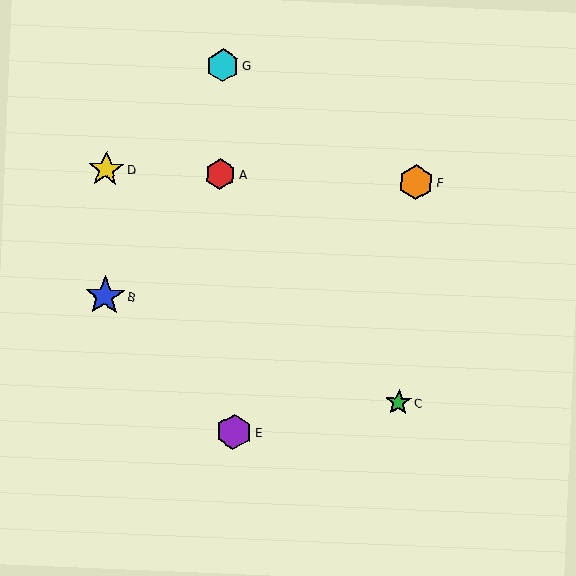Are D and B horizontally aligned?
No, D is at y≈169 and B is at y≈296.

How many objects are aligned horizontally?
3 objects (A, D, F) are aligned horizontally.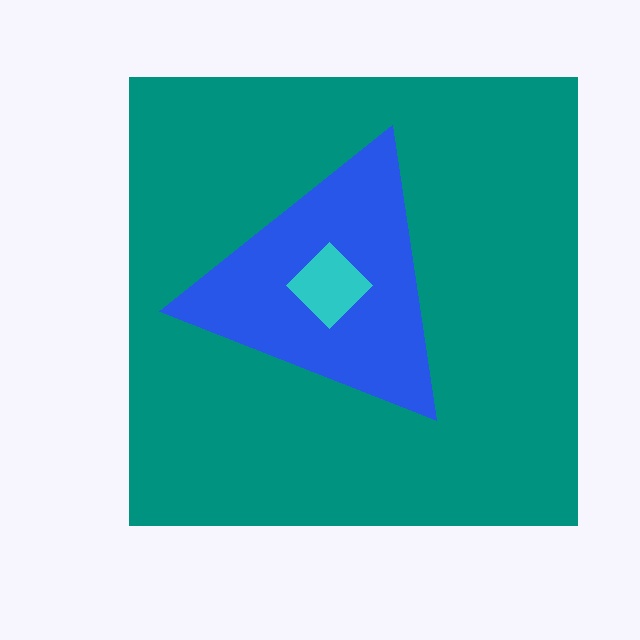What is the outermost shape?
The teal square.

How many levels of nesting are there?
3.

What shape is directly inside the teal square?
The blue triangle.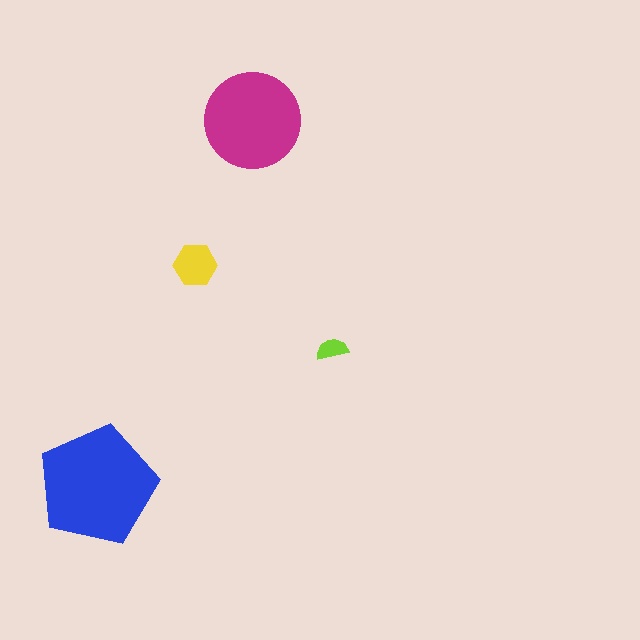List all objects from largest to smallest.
The blue pentagon, the magenta circle, the yellow hexagon, the lime semicircle.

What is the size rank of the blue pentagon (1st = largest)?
1st.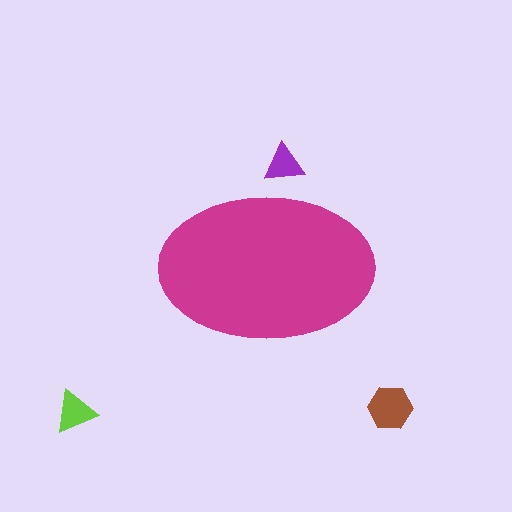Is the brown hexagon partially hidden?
No, the brown hexagon is fully visible.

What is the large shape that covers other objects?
A magenta ellipse.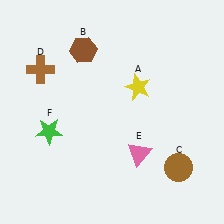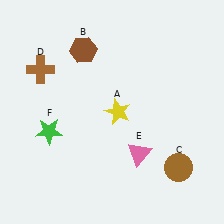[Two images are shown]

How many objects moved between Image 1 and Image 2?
1 object moved between the two images.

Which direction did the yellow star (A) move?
The yellow star (A) moved down.